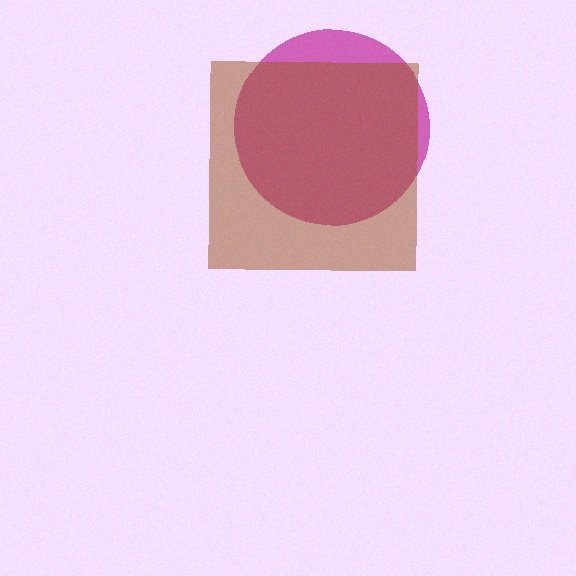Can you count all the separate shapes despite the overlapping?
Yes, there are 2 separate shapes.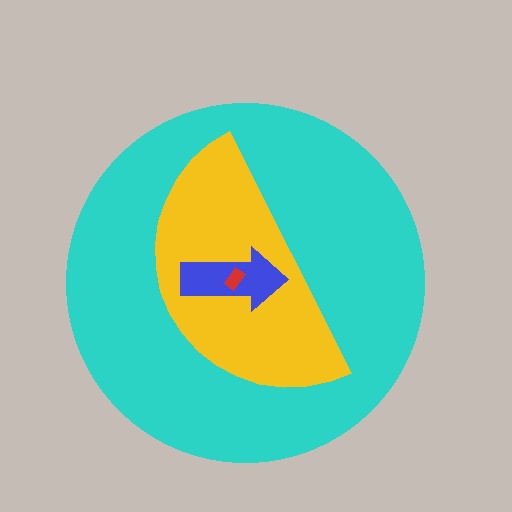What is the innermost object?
The red rectangle.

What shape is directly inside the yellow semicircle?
The blue arrow.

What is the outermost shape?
The cyan circle.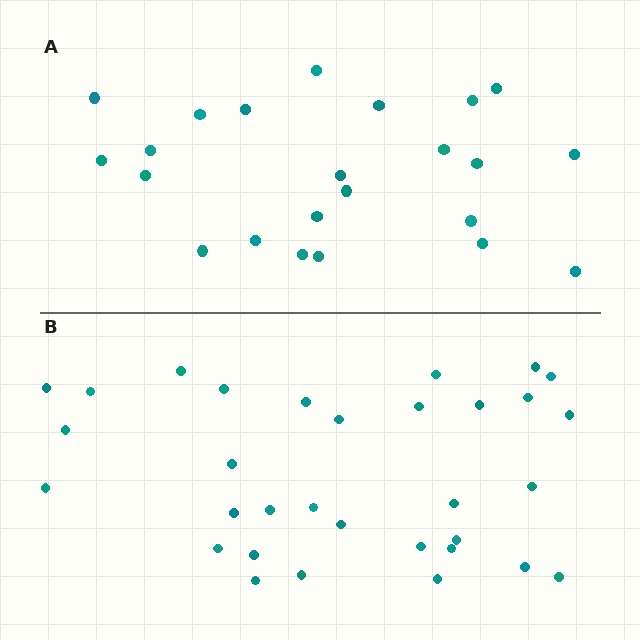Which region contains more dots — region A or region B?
Region B (the bottom region) has more dots.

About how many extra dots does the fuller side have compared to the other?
Region B has roughly 8 or so more dots than region A.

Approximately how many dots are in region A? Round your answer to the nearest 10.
About 20 dots. (The exact count is 23, which rounds to 20.)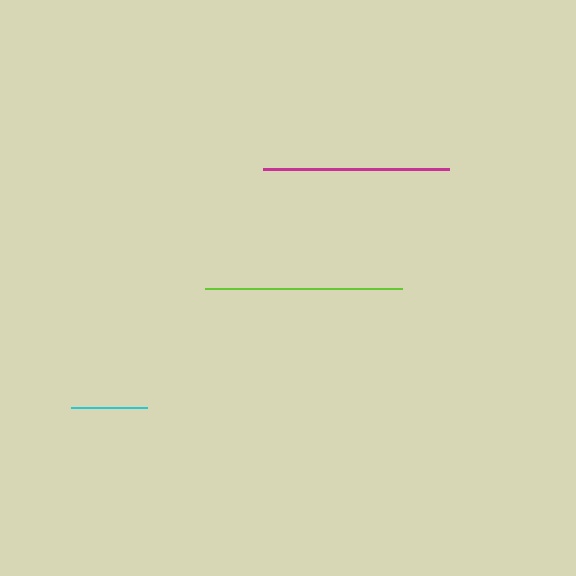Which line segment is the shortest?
The cyan line is the shortest at approximately 76 pixels.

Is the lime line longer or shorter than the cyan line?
The lime line is longer than the cyan line.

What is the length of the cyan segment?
The cyan segment is approximately 76 pixels long.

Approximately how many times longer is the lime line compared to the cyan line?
The lime line is approximately 2.6 times the length of the cyan line.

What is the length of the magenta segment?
The magenta segment is approximately 186 pixels long.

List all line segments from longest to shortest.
From longest to shortest: lime, magenta, cyan.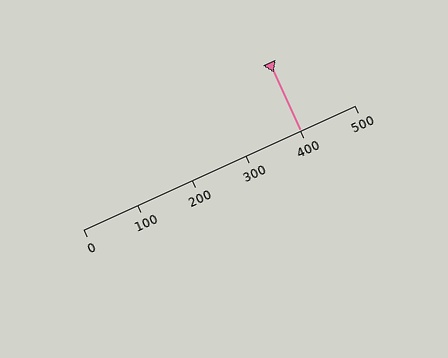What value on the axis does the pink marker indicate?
The marker indicates approximately 400.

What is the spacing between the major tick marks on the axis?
The major ticks are spaced 100 apart.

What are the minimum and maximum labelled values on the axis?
The axis runs from 0 to 500.